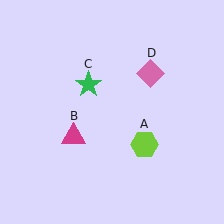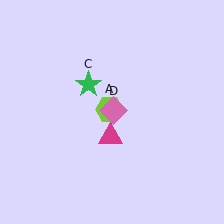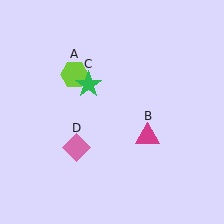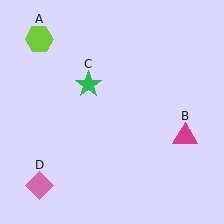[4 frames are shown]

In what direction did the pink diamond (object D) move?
The pink diamond (object D) moved down and to the left.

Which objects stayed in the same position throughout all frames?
Green star (object C) remained stationary.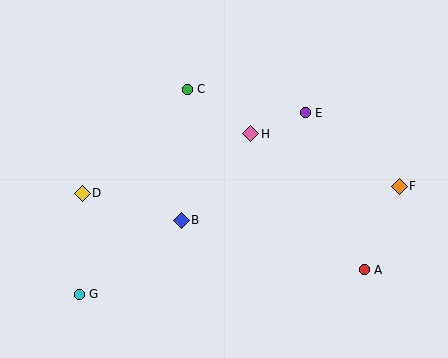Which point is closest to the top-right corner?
Point E is closest to the top-right corner.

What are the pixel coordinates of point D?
Point D is at (82, 193).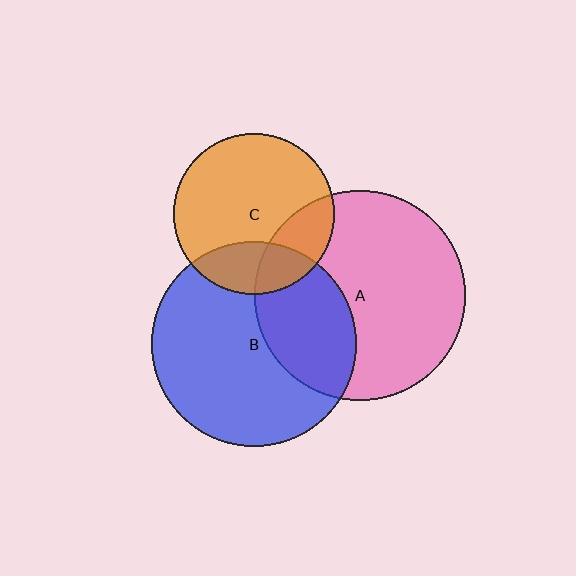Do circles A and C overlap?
Yes.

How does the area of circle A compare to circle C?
Approximately 1.7 times.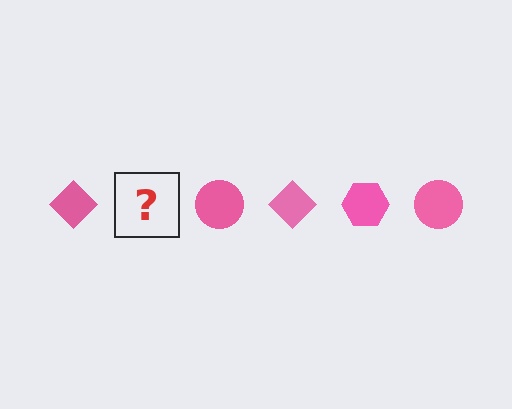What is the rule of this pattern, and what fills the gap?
The rule is that the pattern cycles through diamond, hexagon, circle shapes in pink. The gap should be filled with a pink hexagon.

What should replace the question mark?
The question mark should be replaced with a pink hexagon.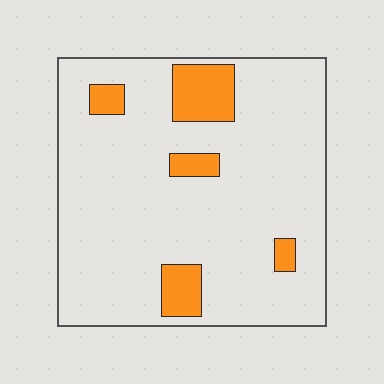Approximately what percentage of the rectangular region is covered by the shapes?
Approximately 10%.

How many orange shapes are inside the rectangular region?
5.